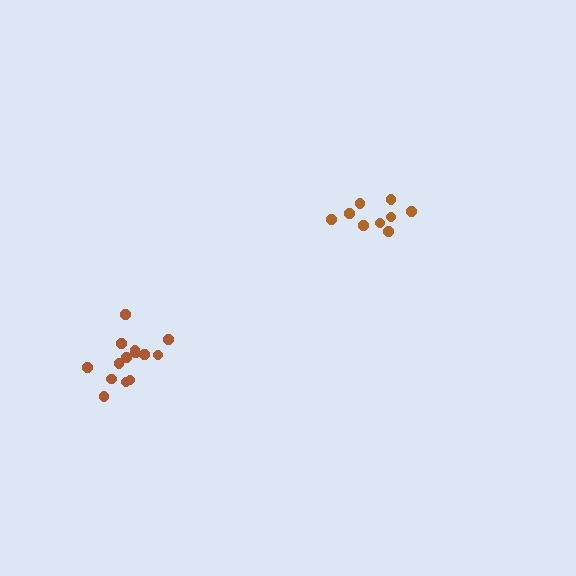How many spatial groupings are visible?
There are 2 spatial groupings.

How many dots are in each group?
Group 1: 9 dots, Group 2: 14 dots (23 total).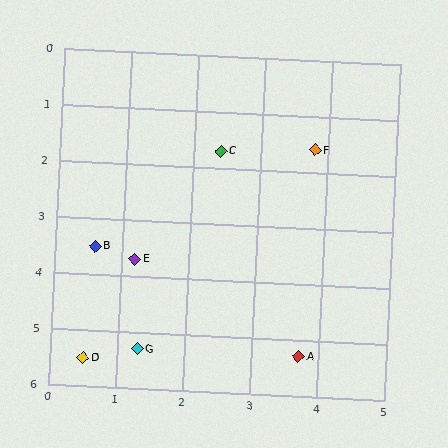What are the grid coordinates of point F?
Point F is at approximately (3.8, 1.6).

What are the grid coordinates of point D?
Point D is at approximately (0.5, 5.5).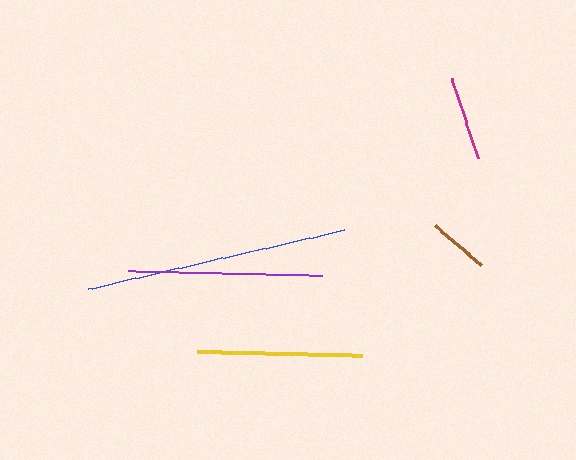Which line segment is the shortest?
The brown line is the shortest at approximately 61 pixels.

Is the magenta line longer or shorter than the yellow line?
The yellow line is longer than the magenta line.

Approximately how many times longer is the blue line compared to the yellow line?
The blue line is approximately 1.6 times the length of the yellow line.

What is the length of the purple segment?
The purple segment is approximately 194 pixels long.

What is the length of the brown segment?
The brown segment is approximately 61 pixels long.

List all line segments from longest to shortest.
From longest to shortest: blue, purple, yellow, magenta, brown.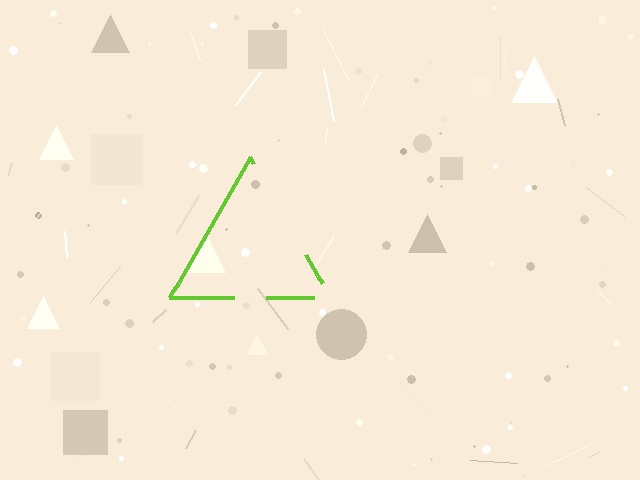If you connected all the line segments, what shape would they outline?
They would outline a triangle.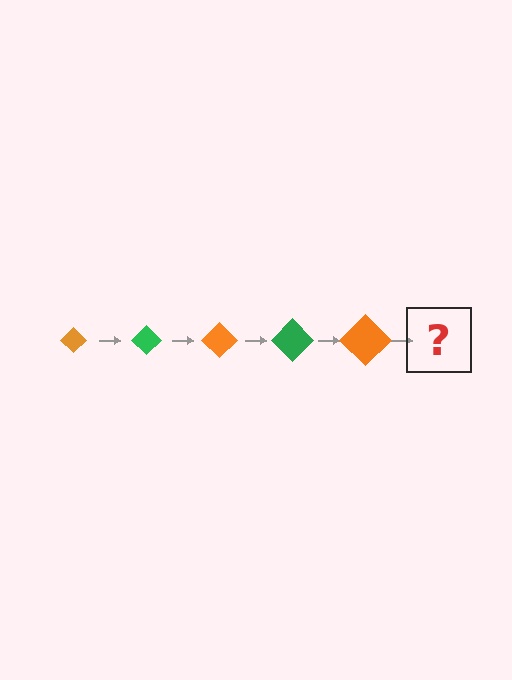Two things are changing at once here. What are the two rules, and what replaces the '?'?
The two rules are that the diamond grows larger each step and the color cycles through orange and green. The '?' should be a green diamond, larger than the previous one.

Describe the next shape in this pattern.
It should be a green diamond, larger than the previous one.